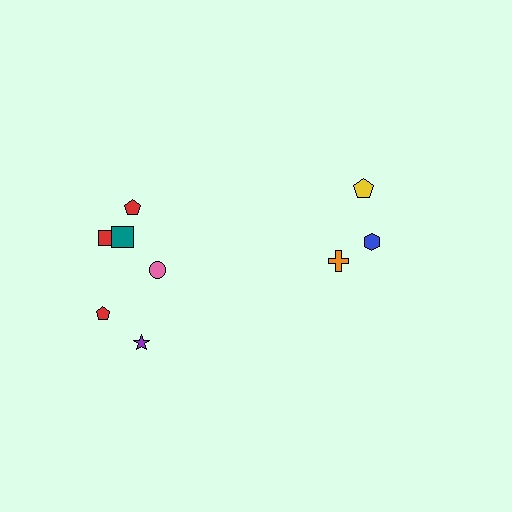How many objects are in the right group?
There are 3 objects.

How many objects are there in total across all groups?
There are 9 objects.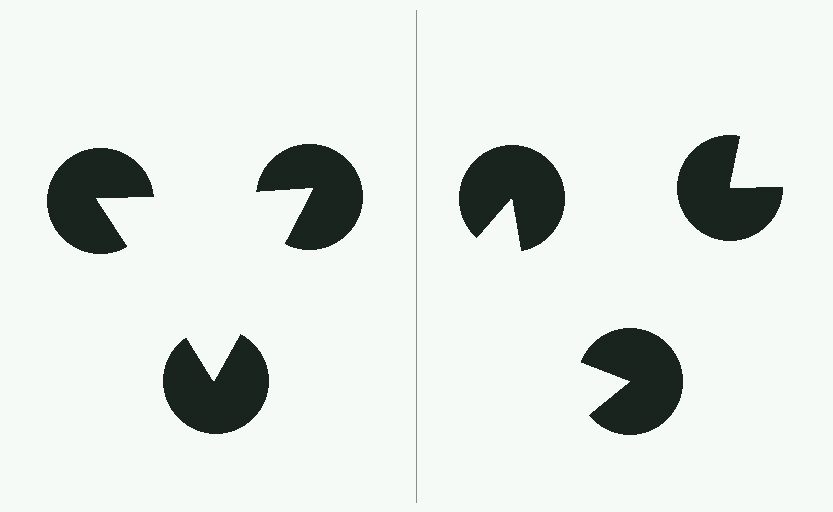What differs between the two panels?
The pac-man discs are positioned identically on both sides; only the wedge orientations differ. On the left they align to a triangle; on the right they are misaligned.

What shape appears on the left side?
An illusory triangle.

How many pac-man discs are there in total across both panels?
6 — 3 on each side.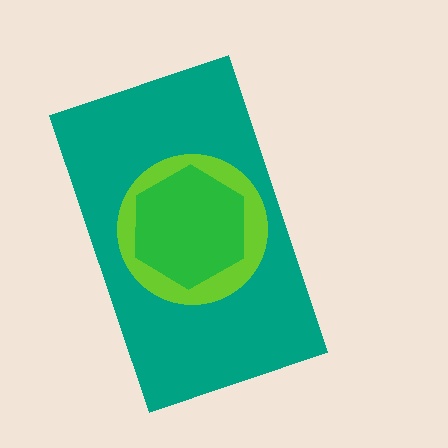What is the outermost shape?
The teal rectangle.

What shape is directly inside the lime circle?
The green hexagon.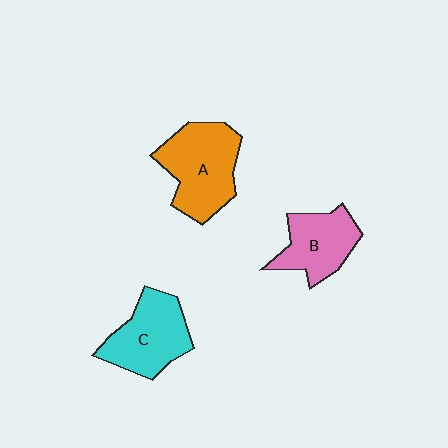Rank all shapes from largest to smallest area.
From largest to smallest: A (orange), C (cyan), B (pink).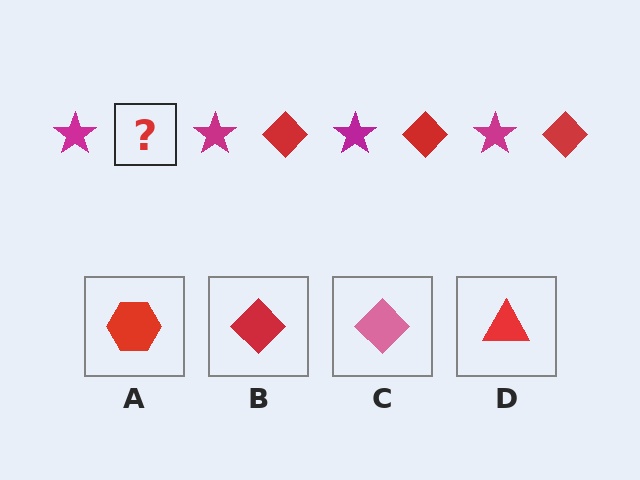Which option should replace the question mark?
Option B.